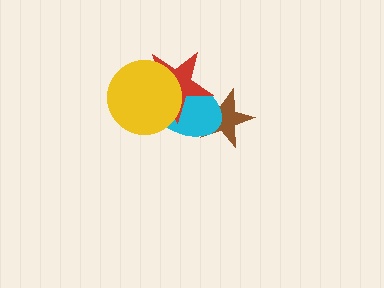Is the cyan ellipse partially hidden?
Yes, it is partially covered by another shape.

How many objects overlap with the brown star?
2 objects overlap with the brown star.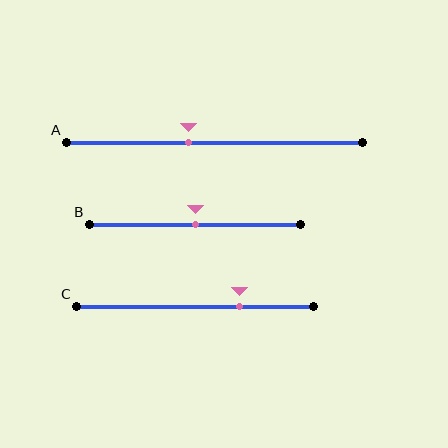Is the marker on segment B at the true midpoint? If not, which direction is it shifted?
Yes, the marker on segment B is at the true midpoint.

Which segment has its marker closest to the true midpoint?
Segment B has its marker closest to the true midpoint.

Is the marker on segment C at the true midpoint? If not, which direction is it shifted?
No, the marker on segment C is shifted to the right by about 19% of the segment length.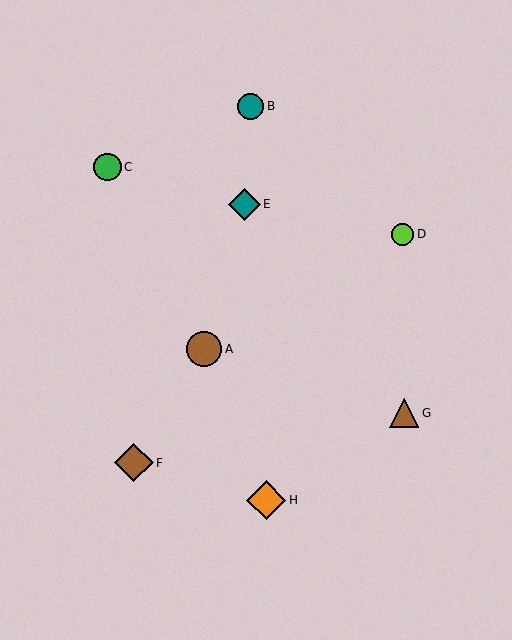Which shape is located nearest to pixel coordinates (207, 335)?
The brown circle (labeled A) at (204, 349) is nearest to that location.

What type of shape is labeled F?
Shape F is a brown diamond.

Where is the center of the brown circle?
The center of the brown circle is at (204, 349).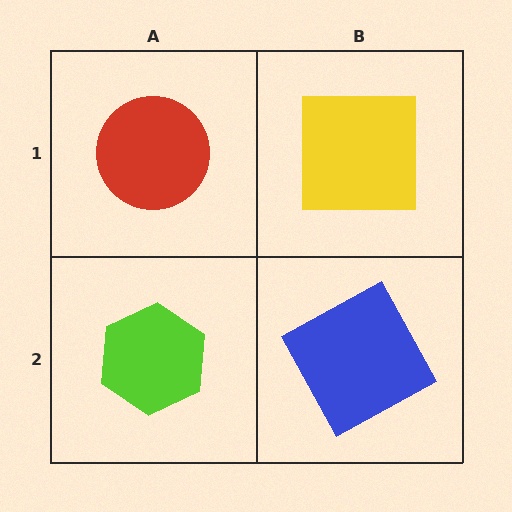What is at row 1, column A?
A red circle.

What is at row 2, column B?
A blue square.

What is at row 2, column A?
A lime hexagon.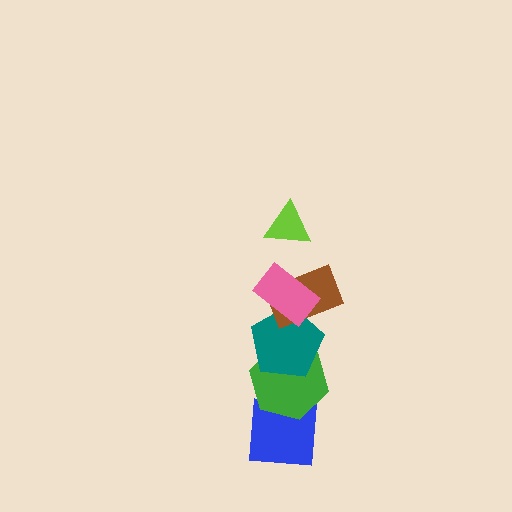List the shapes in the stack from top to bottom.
From top to bottom: the lime triangle, the pink rectangle, the brown rectangle, the teal pentagon, the green hexagon, the blue square.